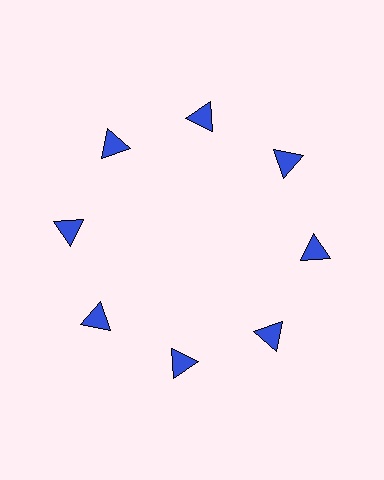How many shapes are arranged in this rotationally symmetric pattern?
There are 8 shapes, arranged in 8 groups of 1.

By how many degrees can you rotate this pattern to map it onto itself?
The pattern maps onto itself every 45 degrees of rotation.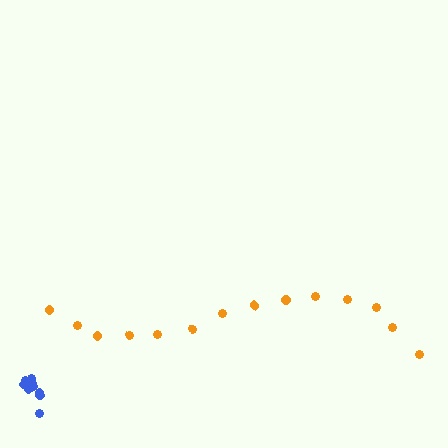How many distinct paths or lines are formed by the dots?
There are 2 distinct paths.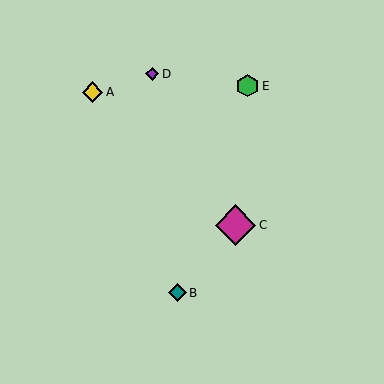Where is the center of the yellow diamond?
The center of the yellow diamond is at (93, 92).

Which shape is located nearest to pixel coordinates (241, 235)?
The magenta diamond (labeled C) at (235, 225) is nearest to that location.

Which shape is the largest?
The magenta diamond (labeled C) is the largest.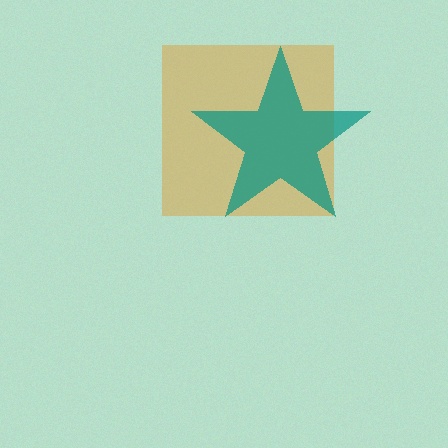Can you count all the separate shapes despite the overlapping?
Yes, there are 2 separate shapes.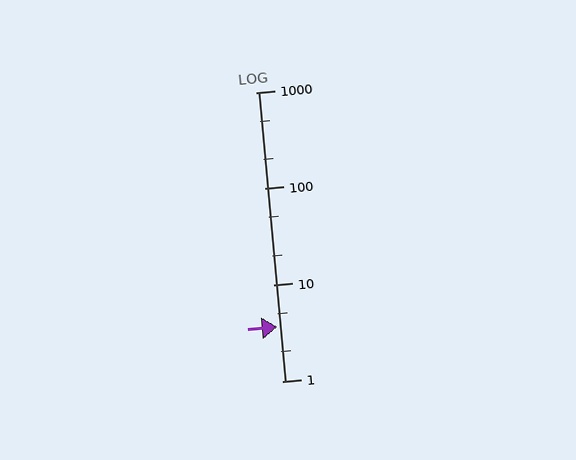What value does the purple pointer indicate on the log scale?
The pointer indicates approximately 3.7.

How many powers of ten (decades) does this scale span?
The scale spans 3 decades, from 1 to 1000.